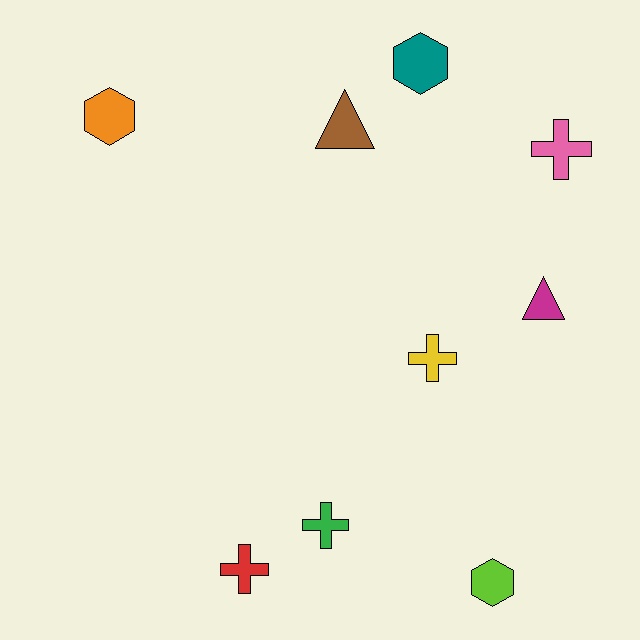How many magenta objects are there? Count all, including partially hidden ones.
There is 1 magenta object.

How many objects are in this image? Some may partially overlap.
There are 9 objects.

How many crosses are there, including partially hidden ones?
There are 4 crosses.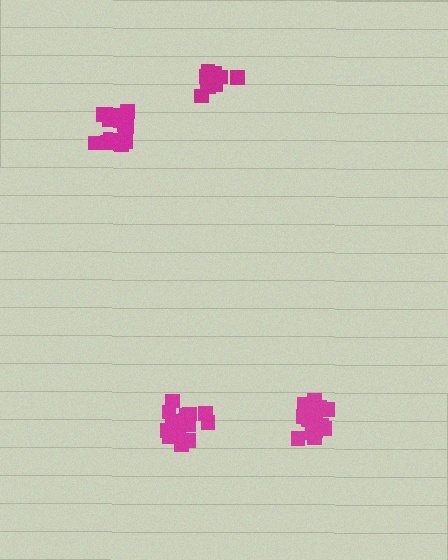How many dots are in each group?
Group 1: 13 dots, Group 2: 18 dots, Group 3: 12 dots, Group 4: 17 dots (60 total).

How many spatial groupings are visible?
There are 4 spatial groupings.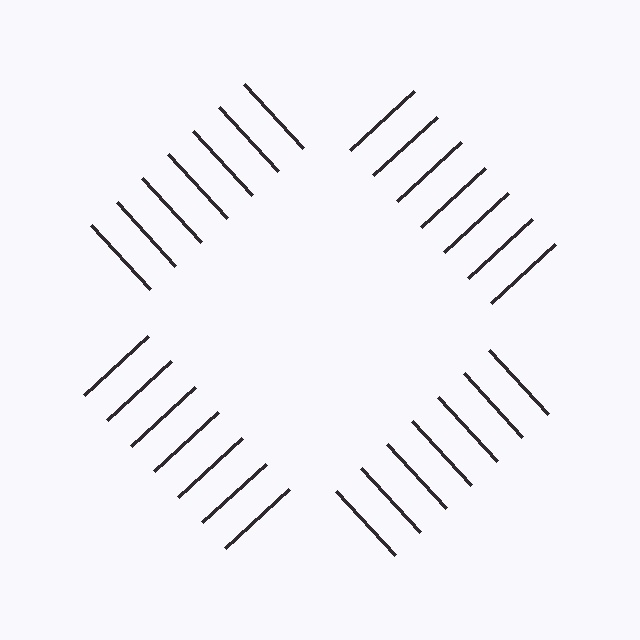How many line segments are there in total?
28 — 7 along each of the 4 edges.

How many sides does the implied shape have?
4 sides — the line-ends trace a square.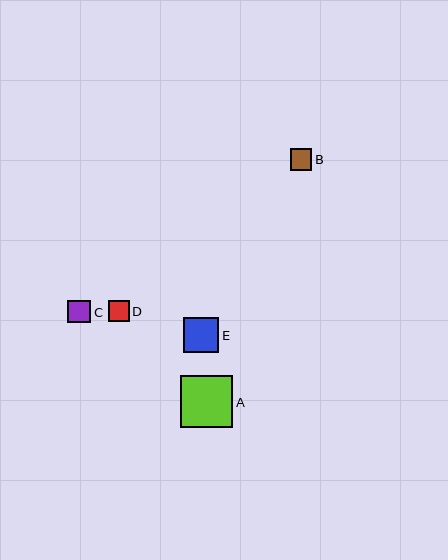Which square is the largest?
Square A is the largest with a size of approximately 52 pixels.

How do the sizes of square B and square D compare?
Square B and square D are approximately the same size.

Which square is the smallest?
Square D is the smallest with a size of approximately 21 pixels.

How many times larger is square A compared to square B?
Square A is approximately 2.4 times the size of square B.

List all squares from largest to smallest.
From largest to smallest: A, E, C, B, D.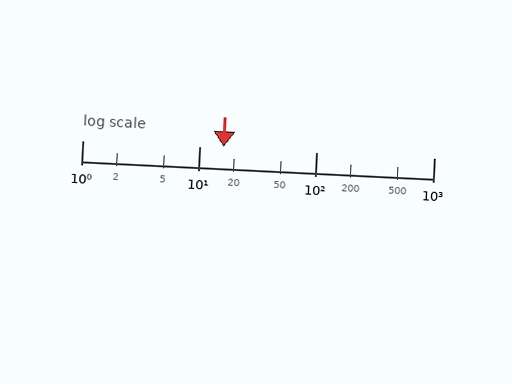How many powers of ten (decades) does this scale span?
The scale spans 3 decades, from 1 to 1000.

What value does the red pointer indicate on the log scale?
The pointer indicates approximately 16.